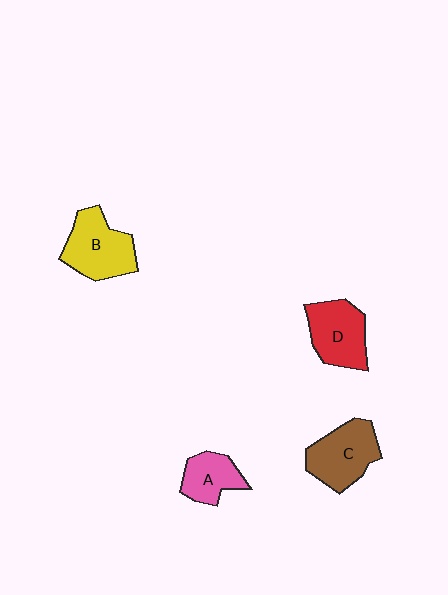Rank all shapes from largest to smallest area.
From largest to smallest: B (yellow), C (brown), D (red), A (pink).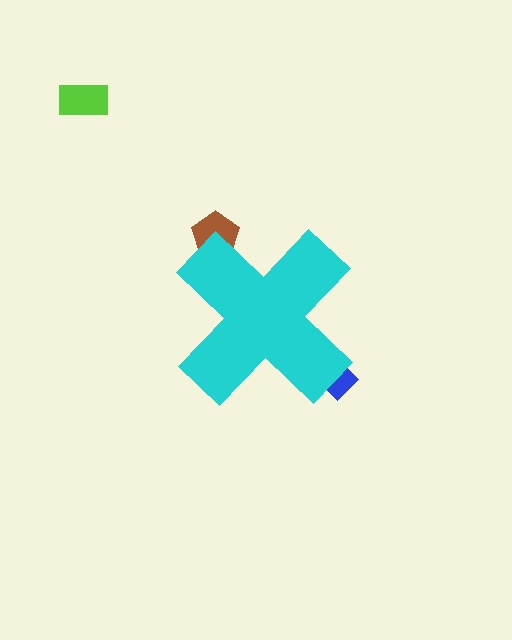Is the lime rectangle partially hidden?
No, the lime rectangle is fully visible.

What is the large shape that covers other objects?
A cyan cross.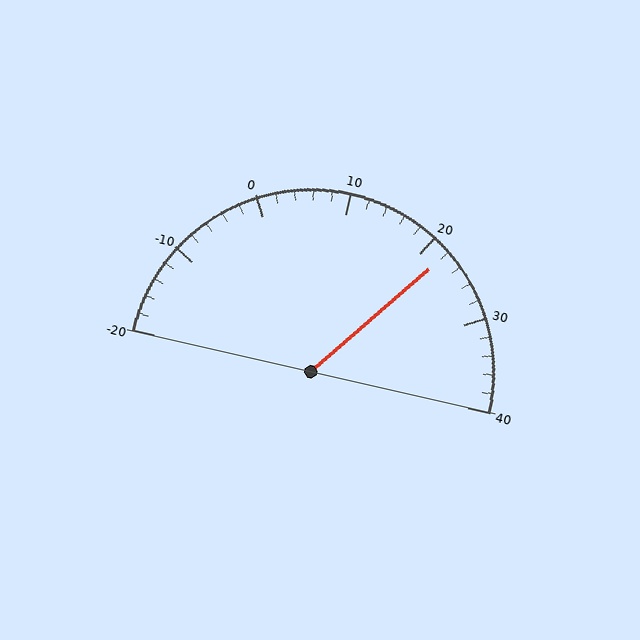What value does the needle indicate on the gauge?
The needle indicates approximately 22.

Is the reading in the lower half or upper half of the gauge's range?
The reading is in the upper half of the range (-20 to 40).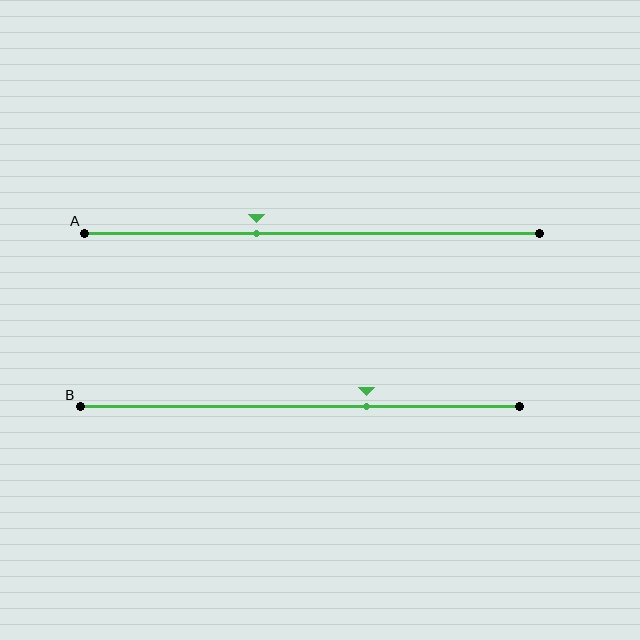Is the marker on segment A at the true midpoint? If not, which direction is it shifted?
No, the marker on segment A is shifted to the left by about 12% of the segment length.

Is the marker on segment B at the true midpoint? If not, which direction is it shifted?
No, the marker on segment B is shifted to the right by about 15% of the segment length.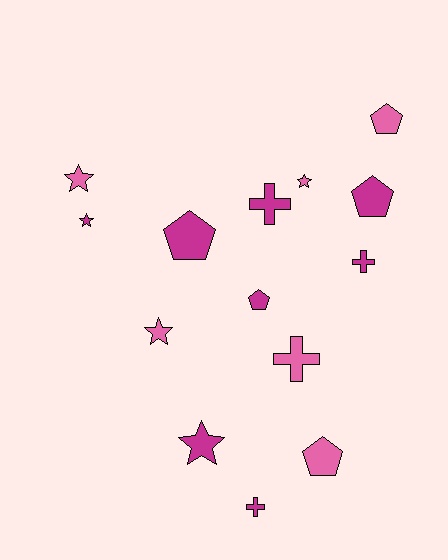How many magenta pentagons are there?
There are 3 magenta pentagons.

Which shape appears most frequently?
Star, with 5 objects.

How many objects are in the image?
There are 14 objects.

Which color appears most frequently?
Magenta, with 8 objects.